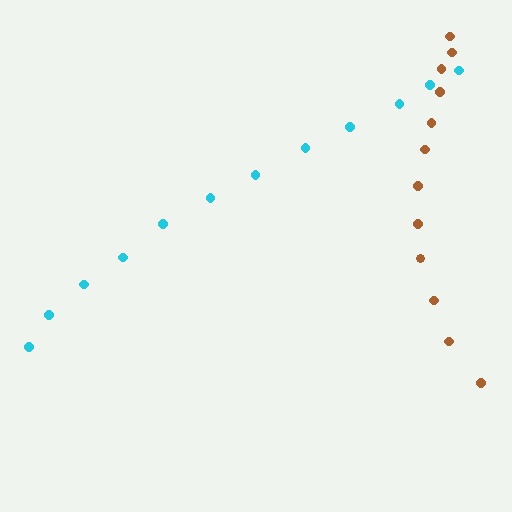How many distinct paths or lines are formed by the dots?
There are 2 distinct paths.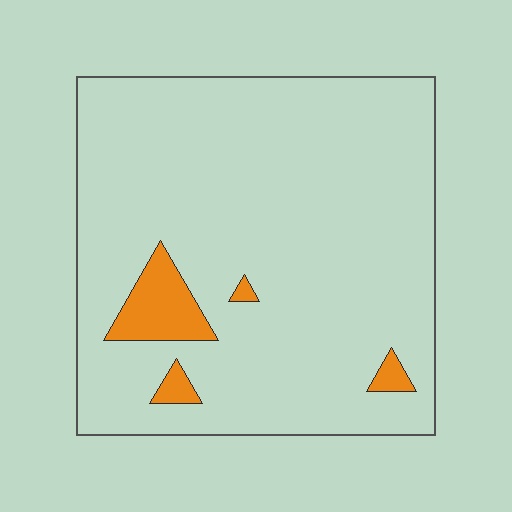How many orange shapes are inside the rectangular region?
4.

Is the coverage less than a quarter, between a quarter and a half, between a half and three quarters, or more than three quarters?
Less than a quarter.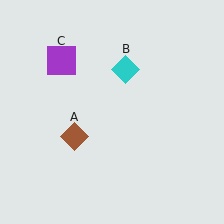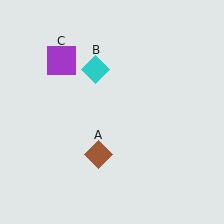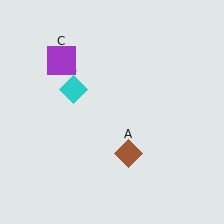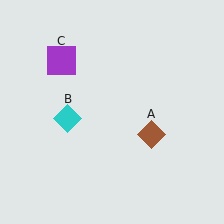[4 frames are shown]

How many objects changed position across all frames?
2 objects changed position: brown diamond (object A), cyan diamond (object B).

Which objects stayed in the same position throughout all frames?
Purple square (object C) remained stationary.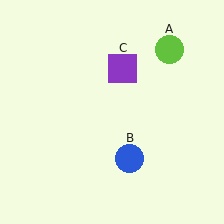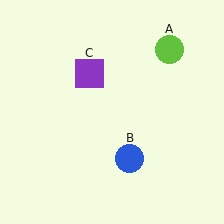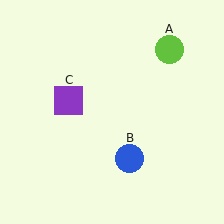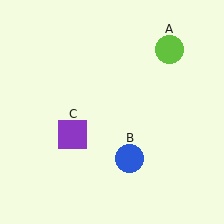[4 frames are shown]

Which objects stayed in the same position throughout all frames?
Lime circle (object A) and blue circle (object B) remained stationary.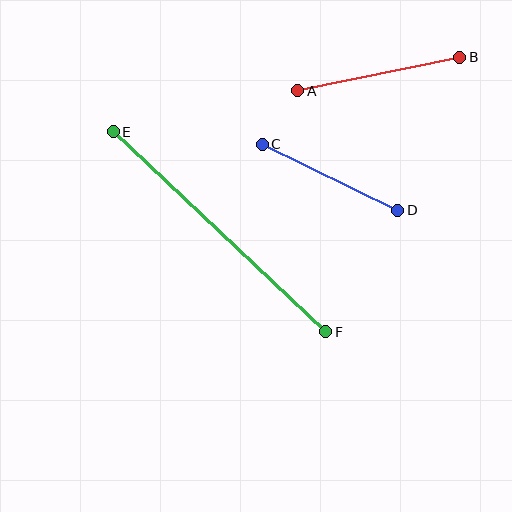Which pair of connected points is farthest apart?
Points E and F are farthest apart.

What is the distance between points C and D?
The distance is approximately 151 pixels.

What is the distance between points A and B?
The distance is approximately 166 pixels.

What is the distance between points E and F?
The distance is approximately 292 pixels.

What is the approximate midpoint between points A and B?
The midpoint is at approximately (379, 74) pixels.